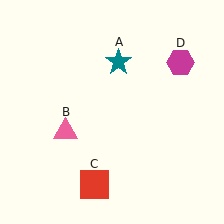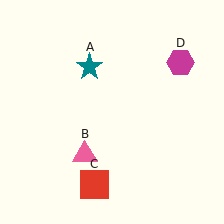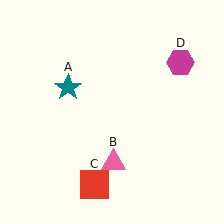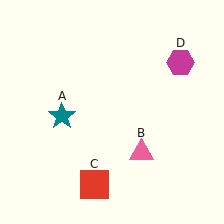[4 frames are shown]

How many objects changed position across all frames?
2 objects changed position: teal star (object A), pink triangle (object B).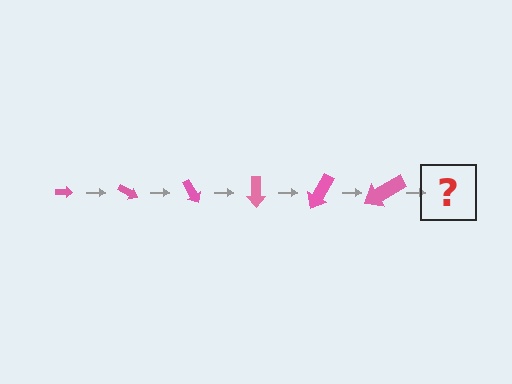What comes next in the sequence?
The next element should be an arrow, larger than the previous one and rotated 180 degrees from the start.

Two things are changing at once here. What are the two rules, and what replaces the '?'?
The two rules are that the arrow grows larger each step and it rotates 30 degrees each step. The '?' should be an arrow, larger than the previous one and rotated 180 degrees from the start.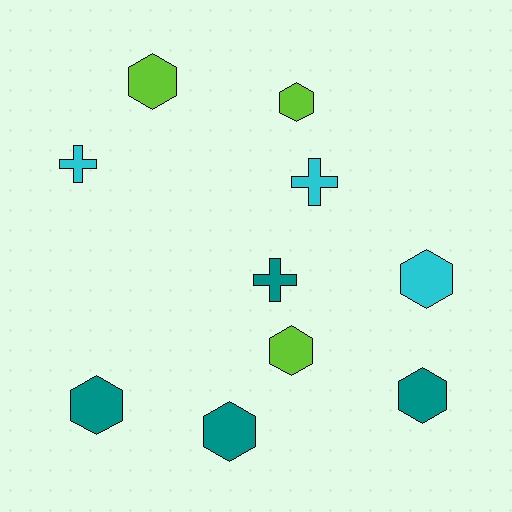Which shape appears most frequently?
Hexagon, with 7 objects.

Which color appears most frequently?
Teal, with 4 objects.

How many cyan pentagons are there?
There are no cyan pentagons.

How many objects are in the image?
There are 10 objects.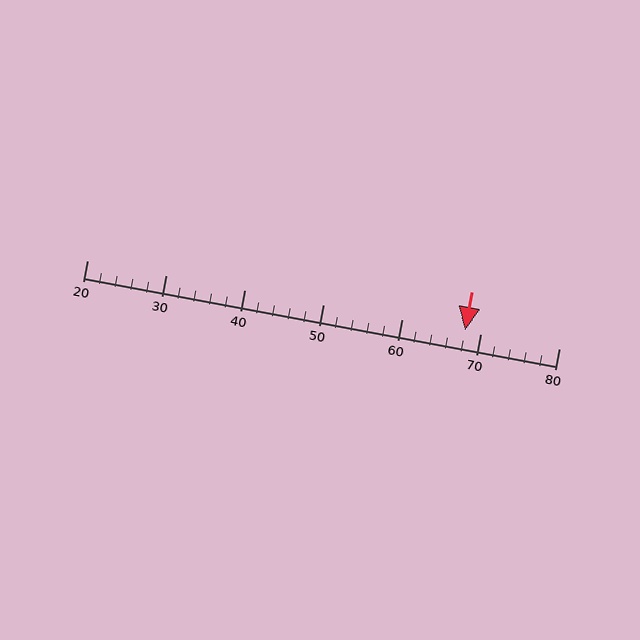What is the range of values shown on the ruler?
The ruler shows values from 20 to 80.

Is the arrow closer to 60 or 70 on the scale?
The arrow is closer to 70.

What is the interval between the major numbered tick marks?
The major tick marks are spaced 10 units apart.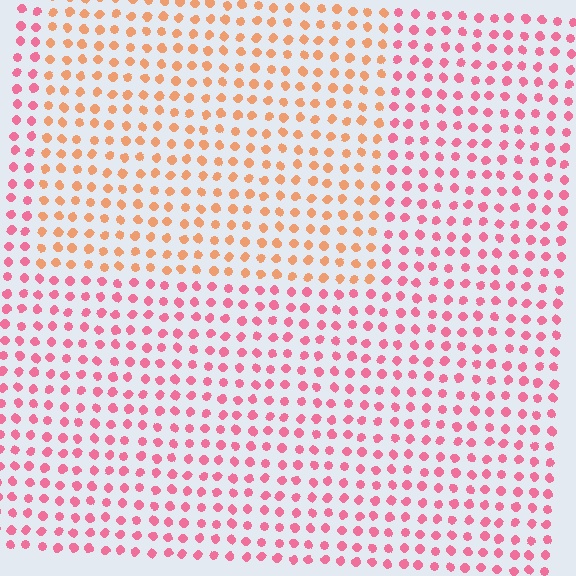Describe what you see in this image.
The image is filled with small pink elements in a uniform arrangement. A rectangle-shaped region is visible where the elements are tinted to a slightly different hue, forming a subtle color boundary.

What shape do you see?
I see a rectangle.